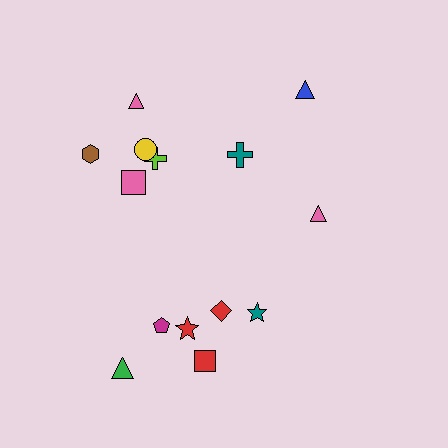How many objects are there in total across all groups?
There are 14 objects.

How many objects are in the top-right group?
There are 3 objects.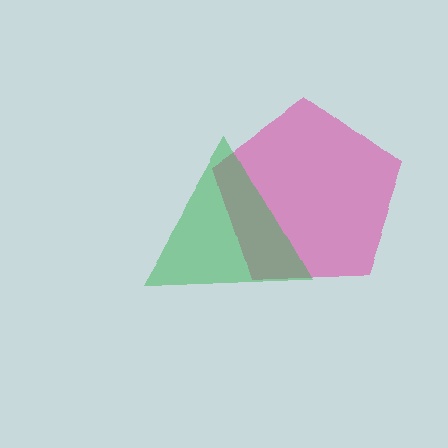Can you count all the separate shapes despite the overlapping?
Yes, there are 2 separate shapes.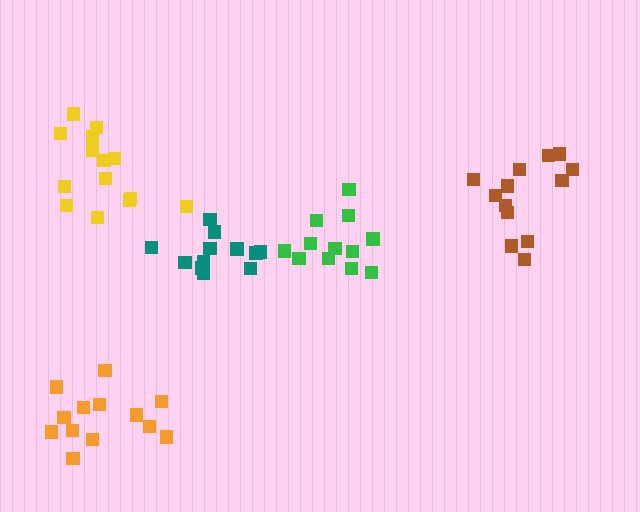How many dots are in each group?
Group 1: 12 dots, Group 2: 12 dots, Group 3: 13 dots, Group 4: 14 dots, Group 5: 13 dots (64 total).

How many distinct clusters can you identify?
There are 5 distinct clusters.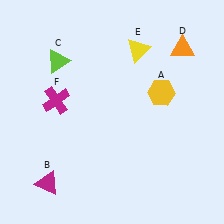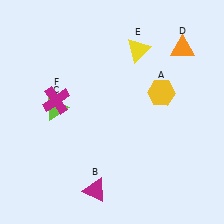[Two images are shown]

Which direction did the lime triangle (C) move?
The lime triangle (C) moved down.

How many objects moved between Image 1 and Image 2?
2 objects moved between the two images.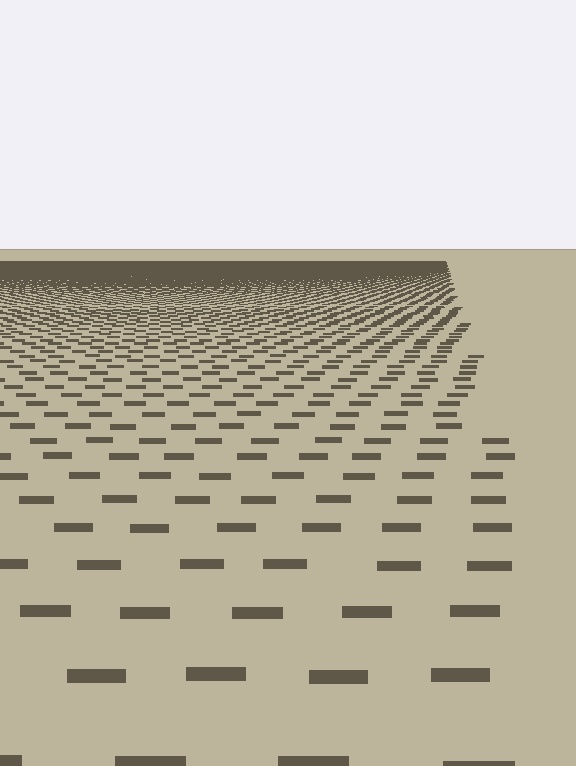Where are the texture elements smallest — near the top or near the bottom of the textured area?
Near the top.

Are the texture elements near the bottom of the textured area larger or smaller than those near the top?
Larger. Near the bottom, elements are closer to the viewer and appear at a bigger on-screen size.